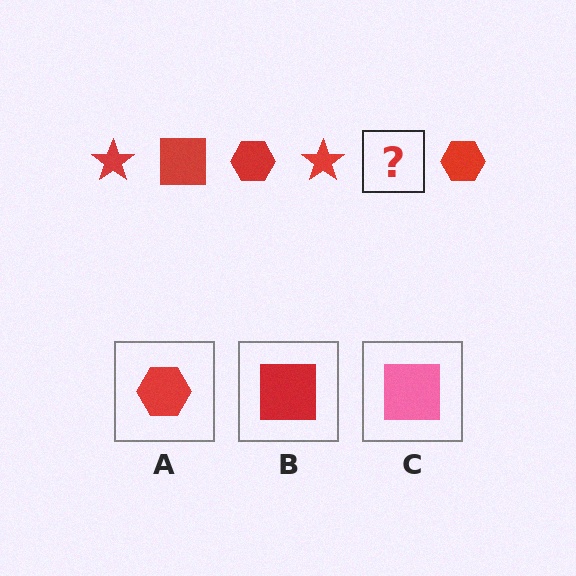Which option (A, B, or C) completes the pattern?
B.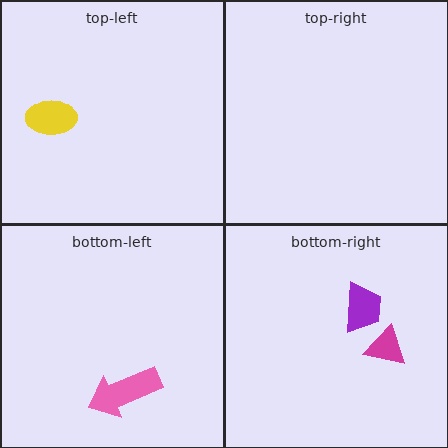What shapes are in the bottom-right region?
The purple trapezoid, the magenta triangle.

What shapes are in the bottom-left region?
The pink arrow.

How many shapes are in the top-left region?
1.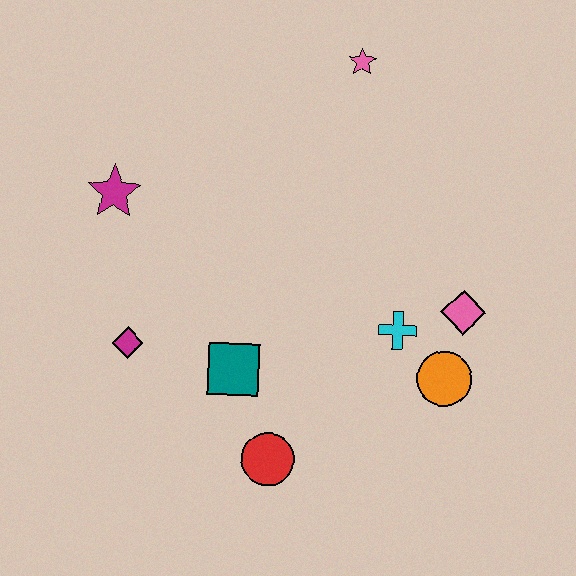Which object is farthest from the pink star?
The red circle is farthest from the pink star.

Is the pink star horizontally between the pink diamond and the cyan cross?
No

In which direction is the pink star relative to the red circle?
The pink star is above the red circle.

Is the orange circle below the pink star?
Yes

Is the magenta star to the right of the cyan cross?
No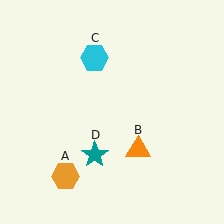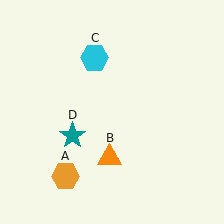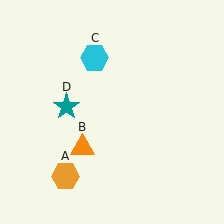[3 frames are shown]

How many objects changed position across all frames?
2 objects changed position: orange triangle (object B), teal star (object D).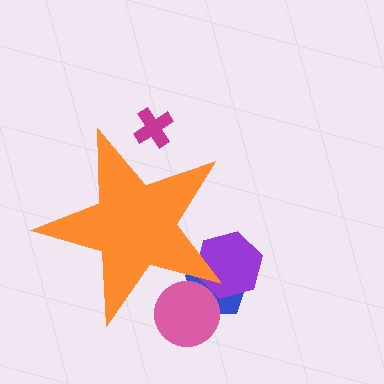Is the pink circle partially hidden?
Yes, the pink circle is partially hidden behind the orange star.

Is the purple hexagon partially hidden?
Yes, the purple hexagon is partially hidden behind the orange star.